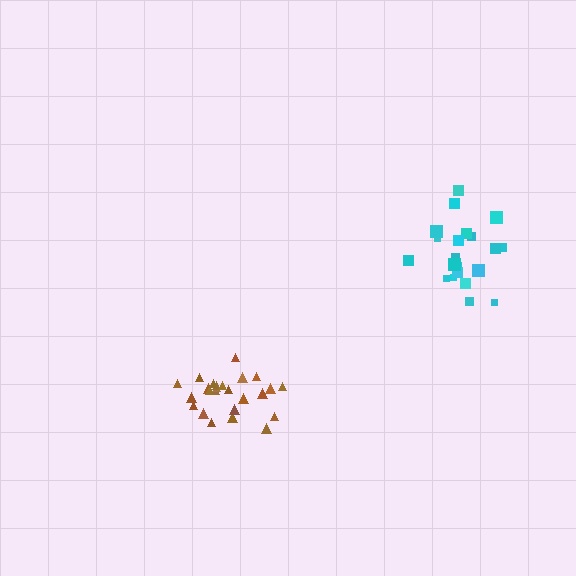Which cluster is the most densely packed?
Brown.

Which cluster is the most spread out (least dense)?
Cyan.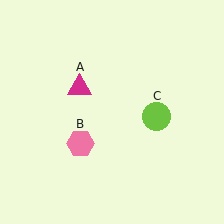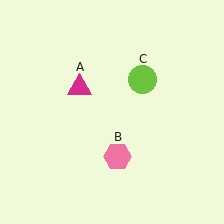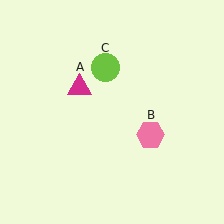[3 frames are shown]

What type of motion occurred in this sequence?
The pink hexagon (object B), lime circle (object C) rotated counterclockwise around the center of the scene.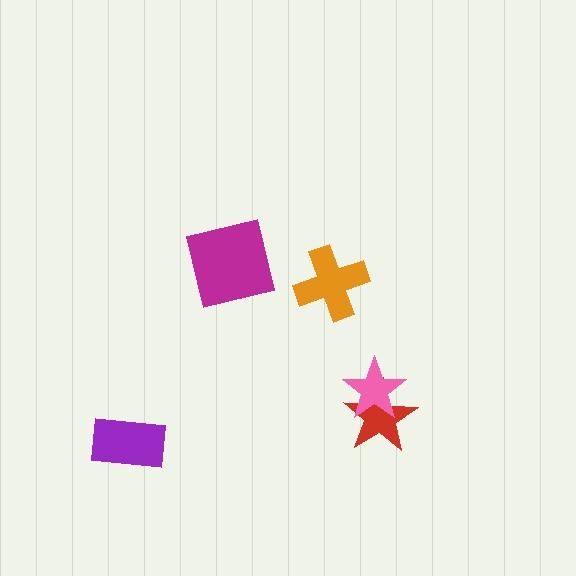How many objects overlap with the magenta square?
0 objects overlap with the magenta square.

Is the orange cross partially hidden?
No, no other shape covers it.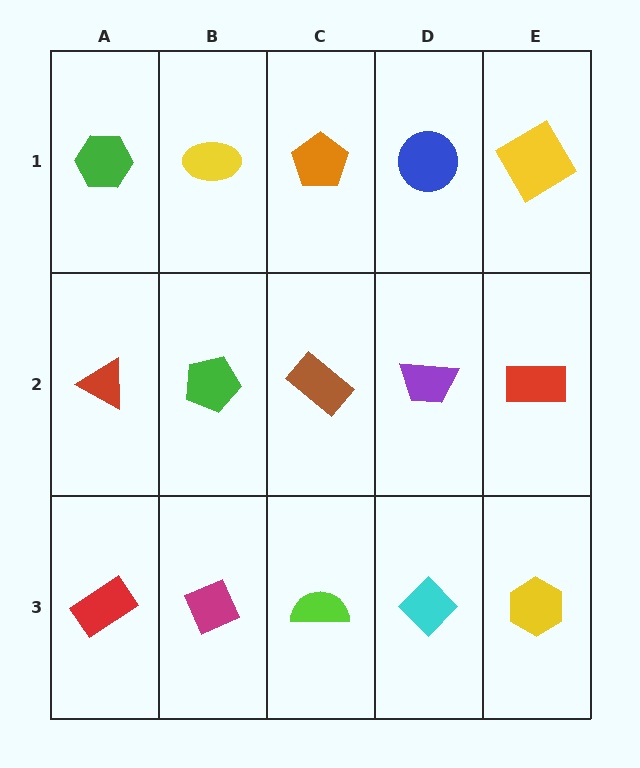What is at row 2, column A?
A red triangle.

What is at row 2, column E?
A red rectangle.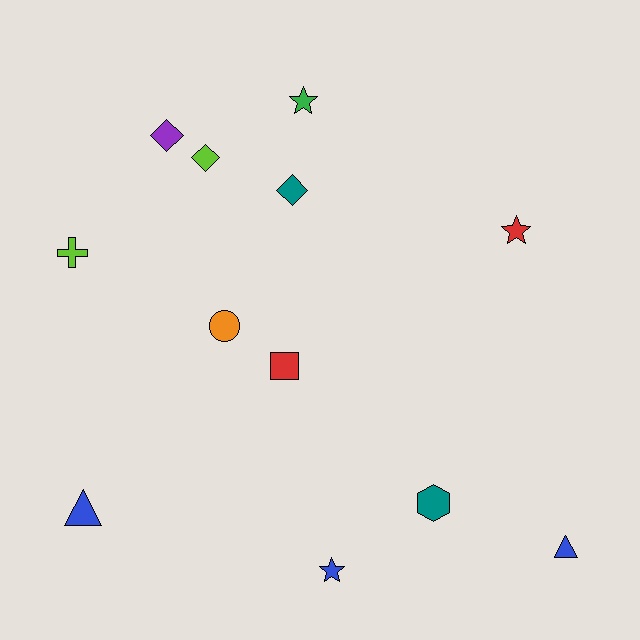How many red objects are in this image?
There are 2 red objects.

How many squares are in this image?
There is 1 square.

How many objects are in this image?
There are 12 objects.